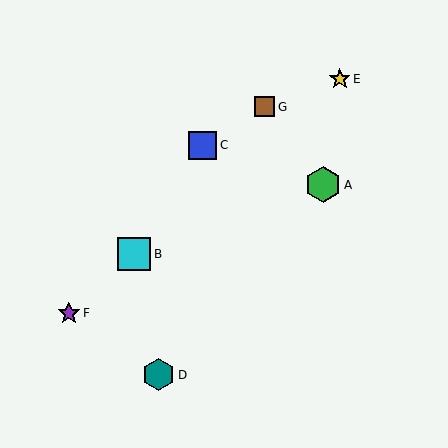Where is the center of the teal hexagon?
The center of the teal hexagon is at (159, 375).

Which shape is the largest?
The green hexagon (labeled A) is the largest.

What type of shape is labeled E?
Shape E is a yellow star.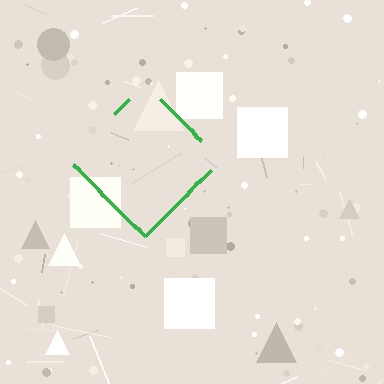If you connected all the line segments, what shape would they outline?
They would outline a diamond.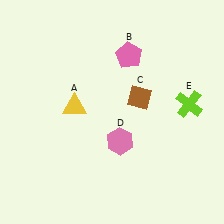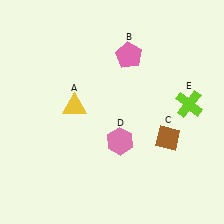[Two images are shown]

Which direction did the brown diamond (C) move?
The brown diamond (C) moved down.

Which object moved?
The brown diamond (C) moved down.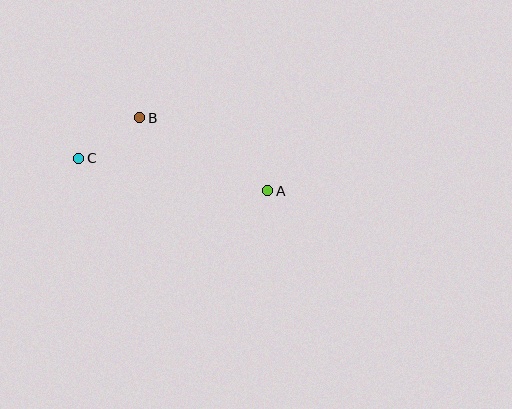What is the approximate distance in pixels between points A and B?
The distance between A and B is approximately 147 pixels.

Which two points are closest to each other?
Points B and C are closest to each other.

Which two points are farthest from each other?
Points A and C are farthest from each other.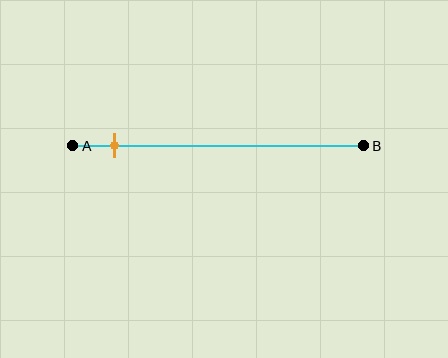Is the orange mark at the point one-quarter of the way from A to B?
No, the mark is at about 15% from A, not at the 25% one-quarter point.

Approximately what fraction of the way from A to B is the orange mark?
The orange mark is approximately 15% of the way from A to B.